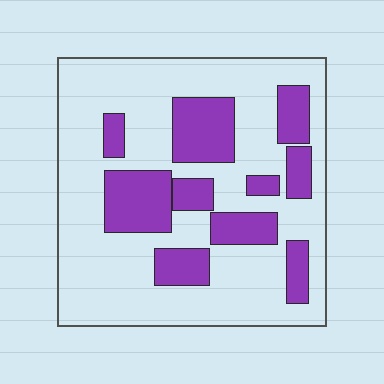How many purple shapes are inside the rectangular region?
10.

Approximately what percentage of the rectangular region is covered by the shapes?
Approximately 30%.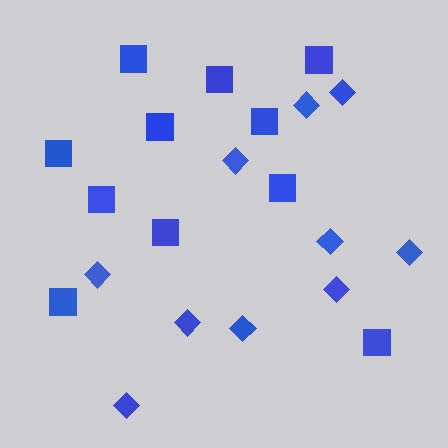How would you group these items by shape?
There are 2 groups: one group of diamonds (10) and one group of squares (11).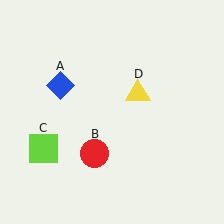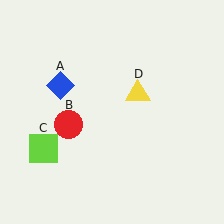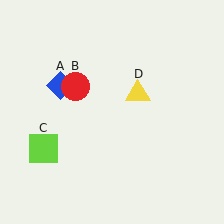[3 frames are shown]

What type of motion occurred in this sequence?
The red circle (object B) rotated clockwise around the center of the scene.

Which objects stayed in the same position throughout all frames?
Blue diamond (object A) and lime square (object C) and yellow triangle (object D) remained stationary.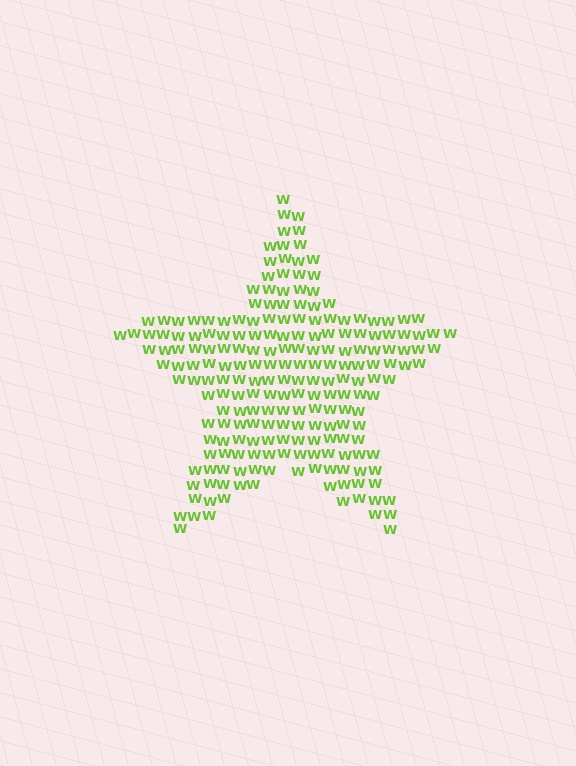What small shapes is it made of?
It is made of small letter W's.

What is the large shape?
The large shape is a star.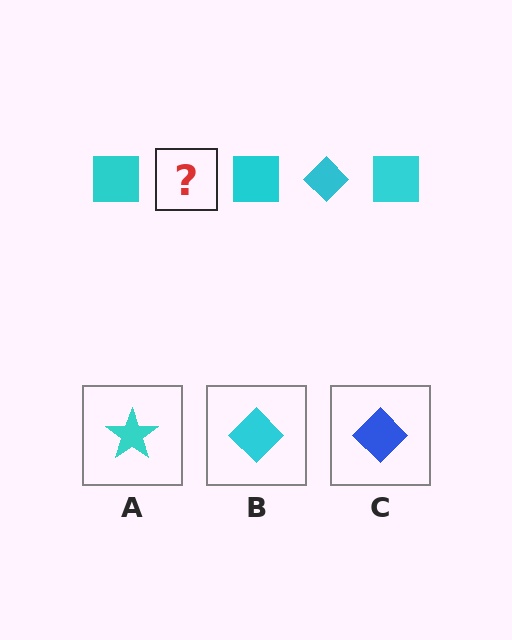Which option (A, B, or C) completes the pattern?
B.